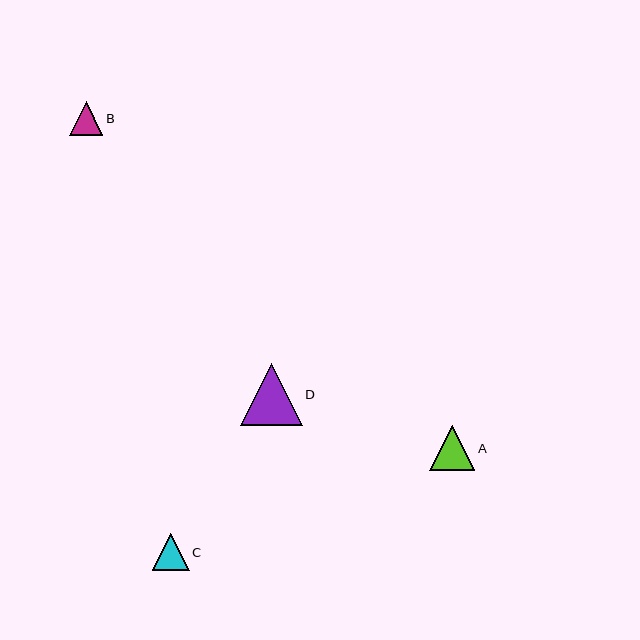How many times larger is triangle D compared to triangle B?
Triangle D is approximately 1.9 times the size of triangle B.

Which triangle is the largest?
Triangle D is the largest with a size of approximately 62 pixels.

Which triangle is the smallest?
Triangle B is the smallest with a size of approximately 33 pixels.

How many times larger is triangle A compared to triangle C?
Triangle A is approximately 1.2 times the size of triangle C.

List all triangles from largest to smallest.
From largest to smallest: D, A, C, B.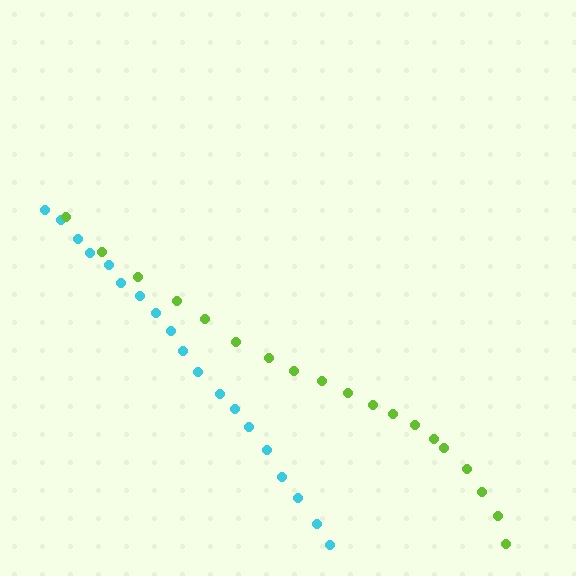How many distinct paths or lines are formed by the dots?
There are 2 distinct paths.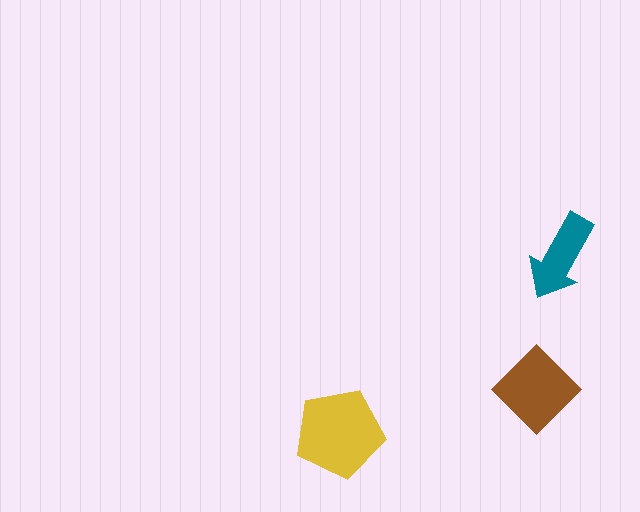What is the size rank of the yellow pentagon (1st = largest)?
1st.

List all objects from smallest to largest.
The teal arrow, the brown diamond, the yellow pentagon.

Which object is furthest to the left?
The yellow pentagon is leftmost.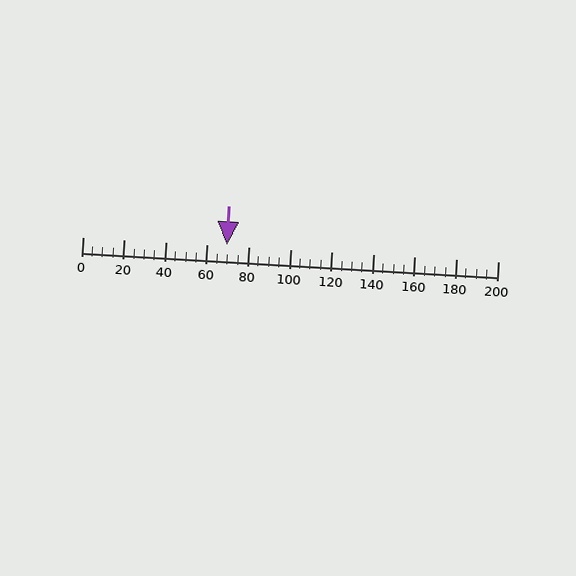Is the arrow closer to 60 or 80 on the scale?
The arrow is closer to 60.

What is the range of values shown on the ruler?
The ruler shows values from 0 to 200.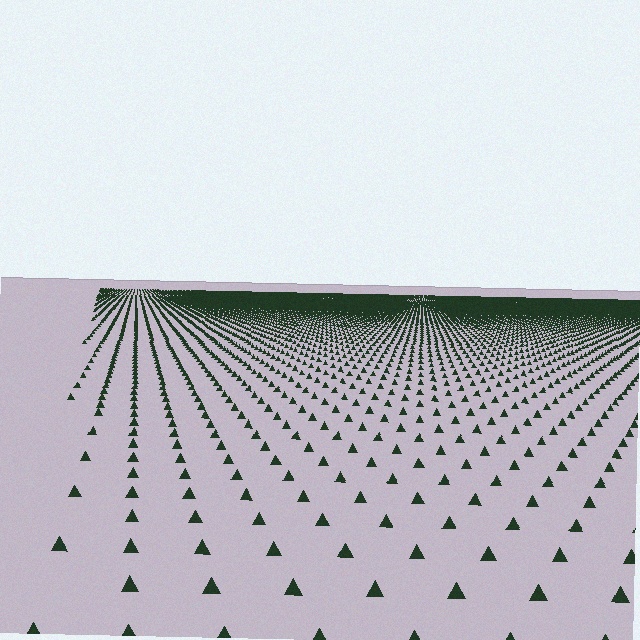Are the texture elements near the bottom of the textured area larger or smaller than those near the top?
Larger. Near the bottom, elements are closer to the viewer and appear at a bigger on-screen size.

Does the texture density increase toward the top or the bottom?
Density increases toward the top.